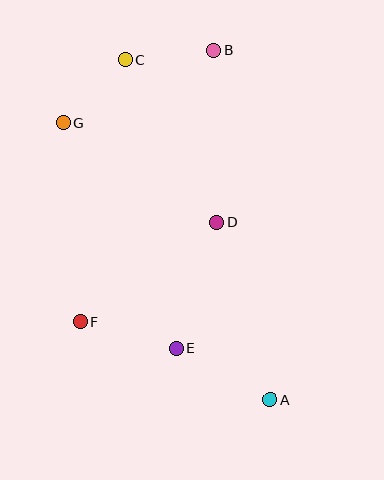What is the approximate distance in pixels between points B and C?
The distance between B and C is approximately 89 pixels.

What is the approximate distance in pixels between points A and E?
The distance between A and E is approximately 107 pixels.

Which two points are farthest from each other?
Points A and C are farthest from each other.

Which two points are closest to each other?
Points C and G are closest to each other.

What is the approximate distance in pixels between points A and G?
The distance between A and G is approximately 346 pixels.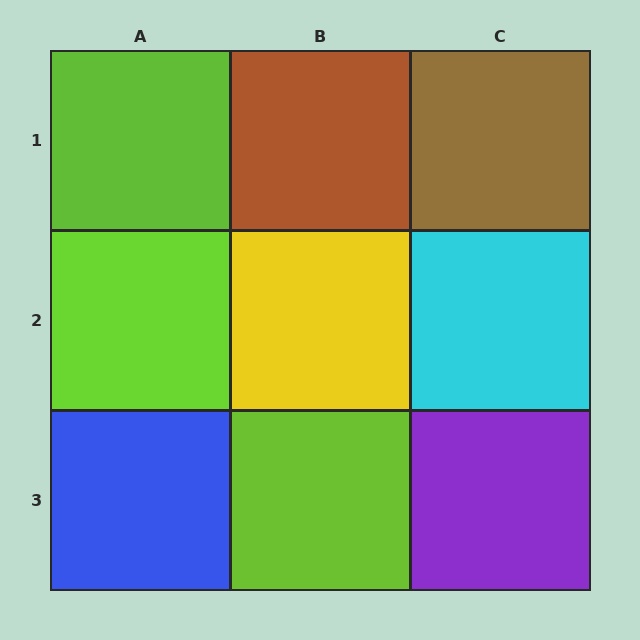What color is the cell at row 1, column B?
Brown.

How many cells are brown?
2 cells are brown.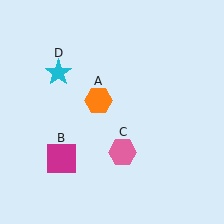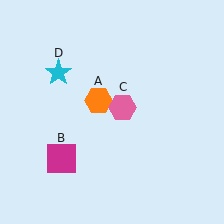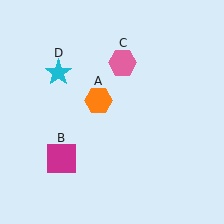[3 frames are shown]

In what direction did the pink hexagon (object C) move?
The pink hexagon (object C) moved up.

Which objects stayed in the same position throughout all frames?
Orange hexagon (object A) and magenta square (object B) and cyan star (object D) remained stationary.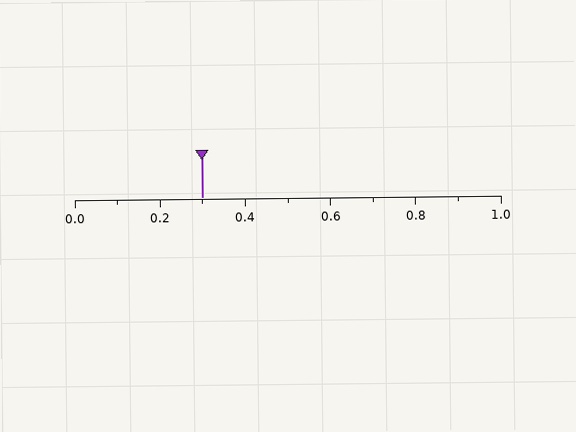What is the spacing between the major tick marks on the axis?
The major ticks are spaced 0.2 apart.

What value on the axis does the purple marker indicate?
The marker indicates approximately 0.3.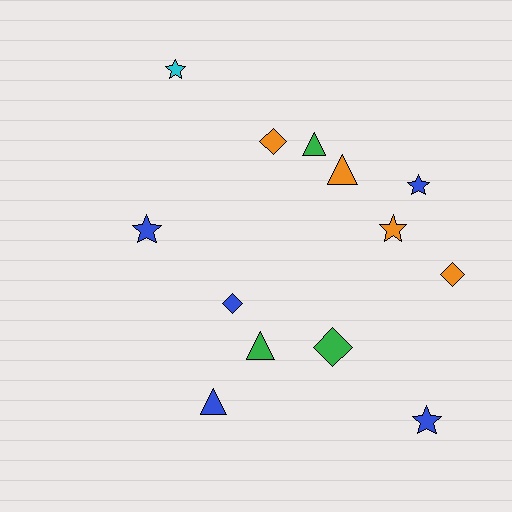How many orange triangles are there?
There is 1 orange triangle.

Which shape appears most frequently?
Star, with 5 objects.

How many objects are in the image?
There are 13 objects.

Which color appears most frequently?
Blue, with 5 objects.